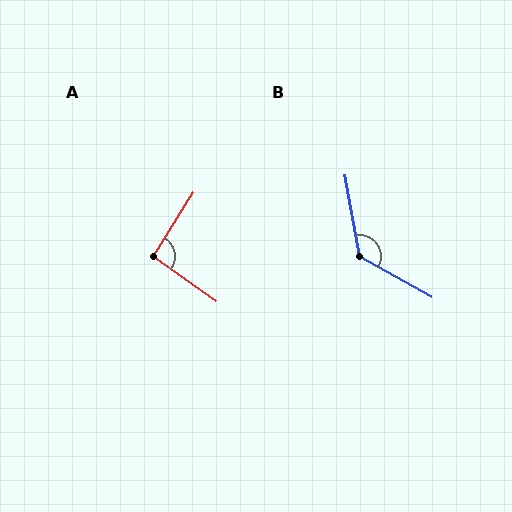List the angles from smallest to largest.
A (94°), B (129°).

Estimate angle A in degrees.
Approximately 94 degrees.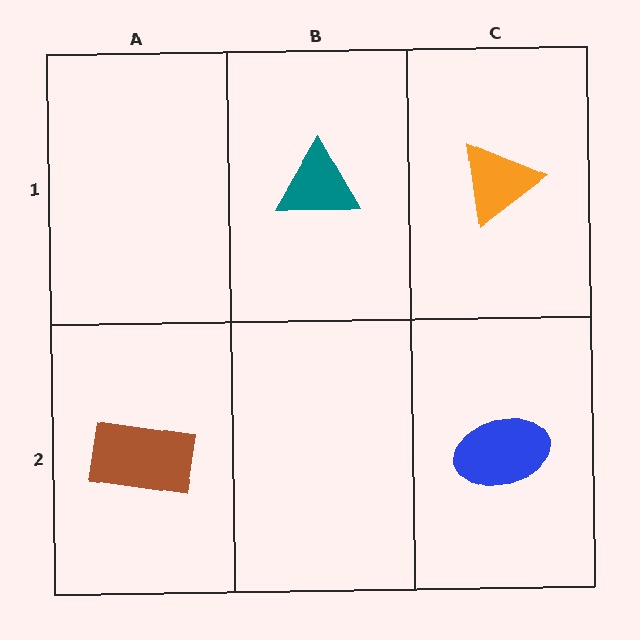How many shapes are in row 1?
2 shapes.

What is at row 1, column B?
A teal triangle.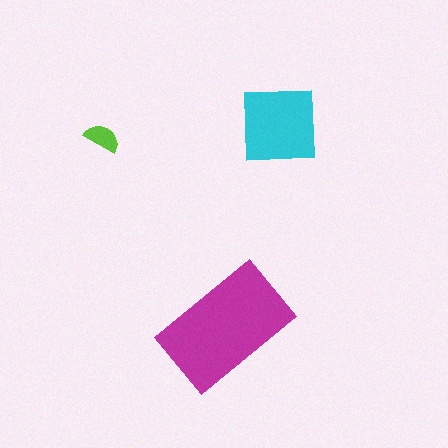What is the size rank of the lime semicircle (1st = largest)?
3rd.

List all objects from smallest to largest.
The lime semicircle, the cyan square, the magenta rectangle.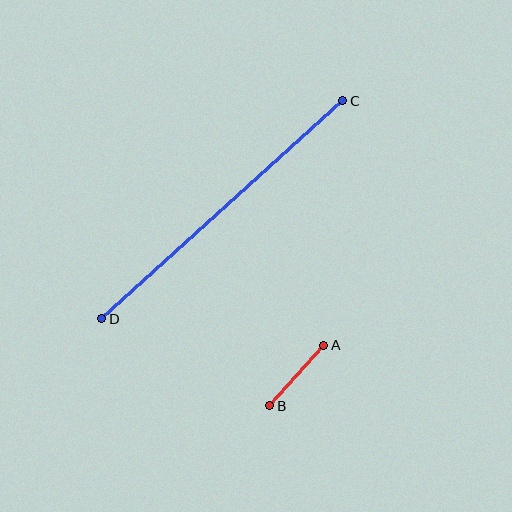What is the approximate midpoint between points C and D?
The midpoint is at approximately (222, 210) pixels.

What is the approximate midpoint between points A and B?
The midpoint is at approximately (297, 376) pixels.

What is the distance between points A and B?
The distance is approximately 81 pixels.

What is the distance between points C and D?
The distance is approximately 325 pixels.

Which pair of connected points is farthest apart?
Points C and D are farthest apart.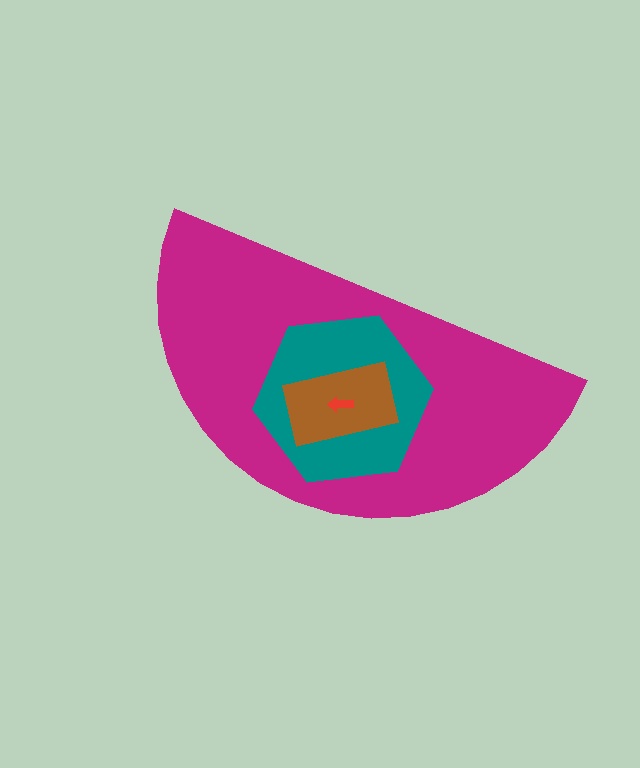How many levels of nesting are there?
4.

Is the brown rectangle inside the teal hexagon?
Yes.